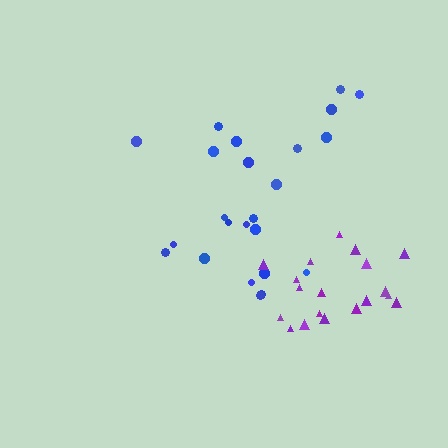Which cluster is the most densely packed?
Purple.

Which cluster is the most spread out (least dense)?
Blue.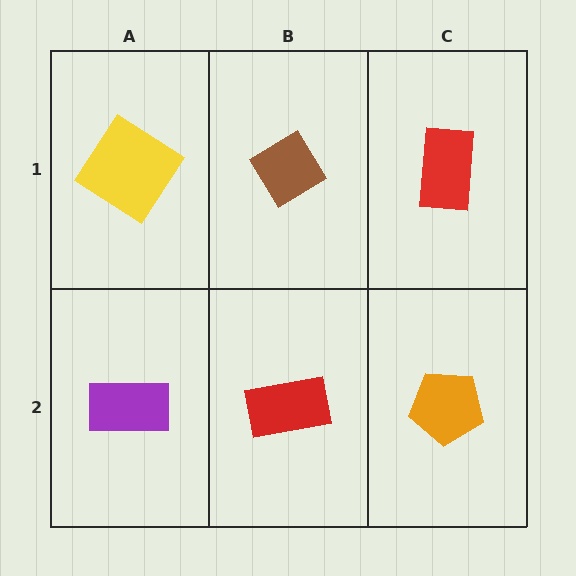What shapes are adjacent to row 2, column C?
A red rectangle (row 1, column C), a red rectangle (row 2, column B).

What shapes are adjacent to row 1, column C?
An orange pentagon (row 2, column C), a brown diamond (row 1, column B).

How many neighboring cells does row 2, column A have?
2.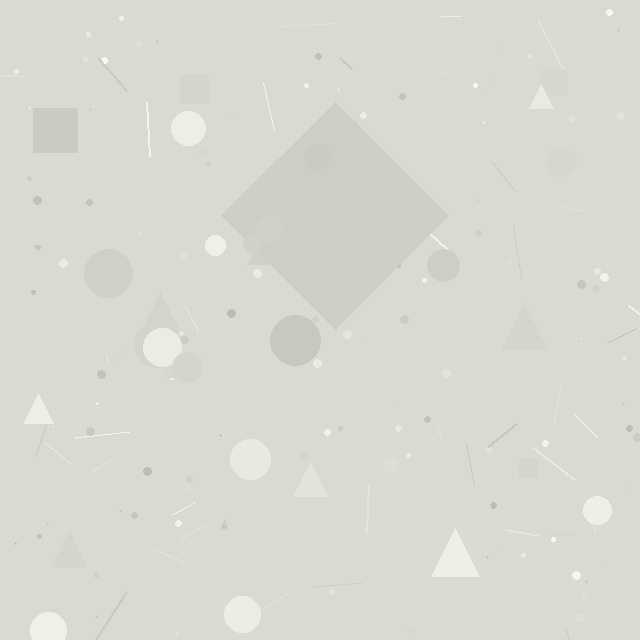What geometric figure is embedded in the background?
A diamond is embedded in the background.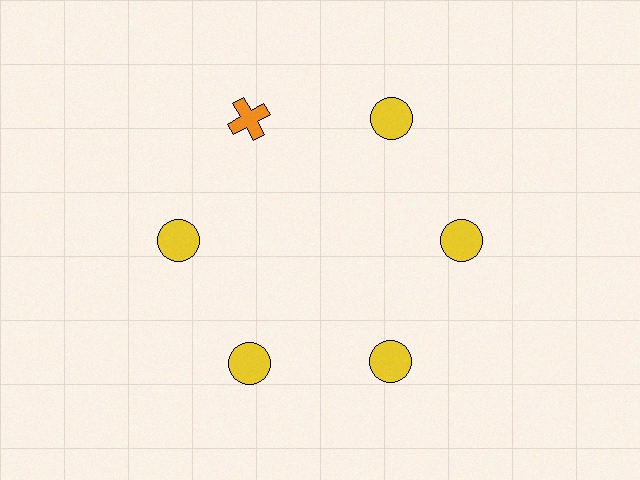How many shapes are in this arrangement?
There are 6 shapes arranged in a ring pattern.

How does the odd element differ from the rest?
It differs in both color (orange instead of yellow) and shape (cross instead of circle).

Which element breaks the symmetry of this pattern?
The orange cross at roughly the 11 o'clock position breaks the symmetry. All other shapes are yellow circles.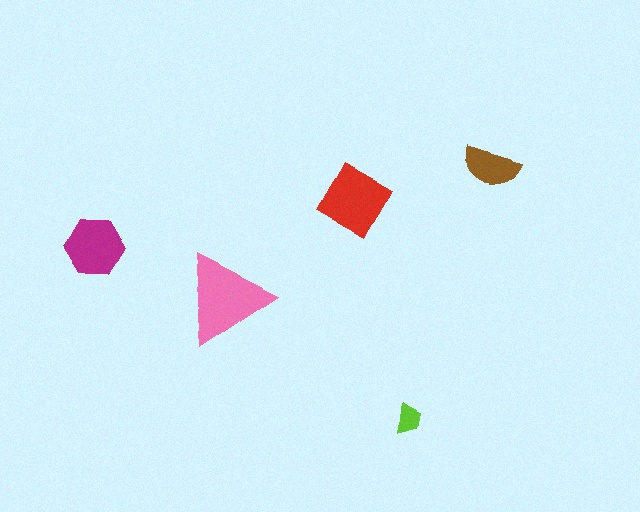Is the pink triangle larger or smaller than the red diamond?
Larger.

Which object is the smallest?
The lime trapezoid.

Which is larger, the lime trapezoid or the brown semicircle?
The brown semicircle.